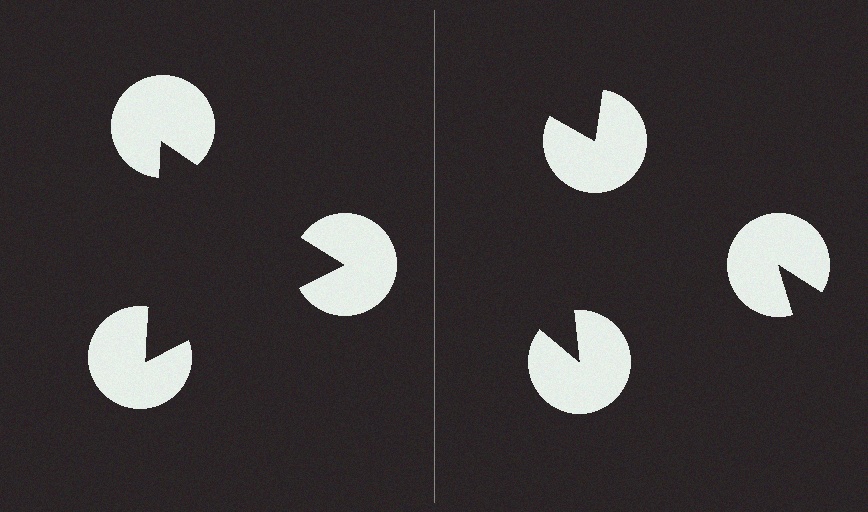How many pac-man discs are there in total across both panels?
6 — 3 on each side.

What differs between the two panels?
The pac-man discs are positioned identically on both sides; only the wedge orientations differ. On the left they align to a triangle; on the right they are misaligned.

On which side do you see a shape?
An illusory triangle appears on the left side. On the right side the wedge cuts are rotated, so no coherent shape forms.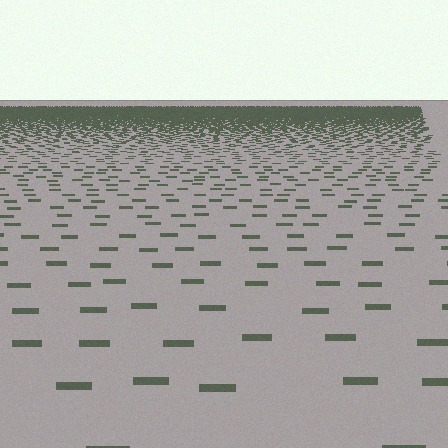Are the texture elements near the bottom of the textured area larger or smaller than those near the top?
Larger. Near the bottom, elements are closer to the viewer and appear at a bigger on-screen size.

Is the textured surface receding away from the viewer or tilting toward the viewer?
The surface is receding away from the viewer. Texture elements get smaller and denser toward the top.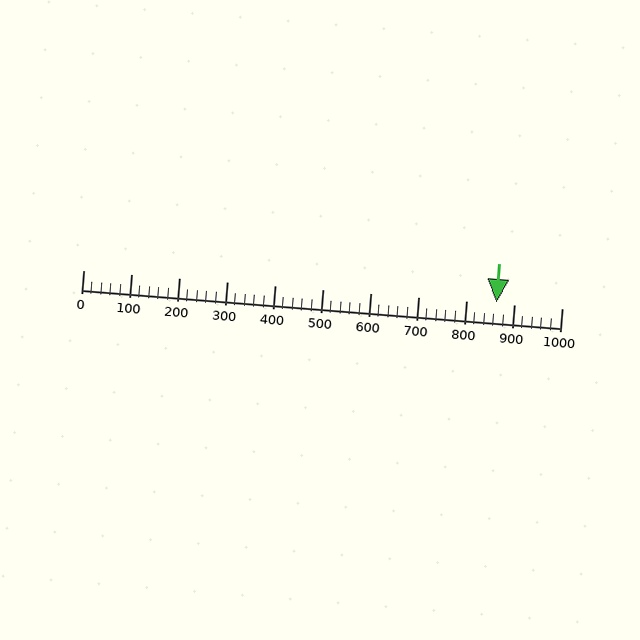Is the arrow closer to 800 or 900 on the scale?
The arrow is closer to 900.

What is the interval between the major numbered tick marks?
The major tick marks are spaced 100 units apart.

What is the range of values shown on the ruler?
The ruler shows values from 0 to 1000.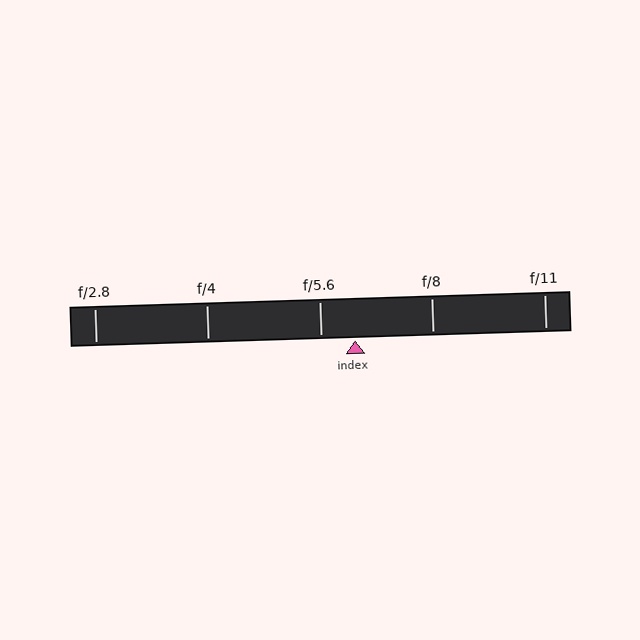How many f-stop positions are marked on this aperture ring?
There are 5 f-stop positions marked.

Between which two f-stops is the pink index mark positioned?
The index mark is between f/5.6 and f/8.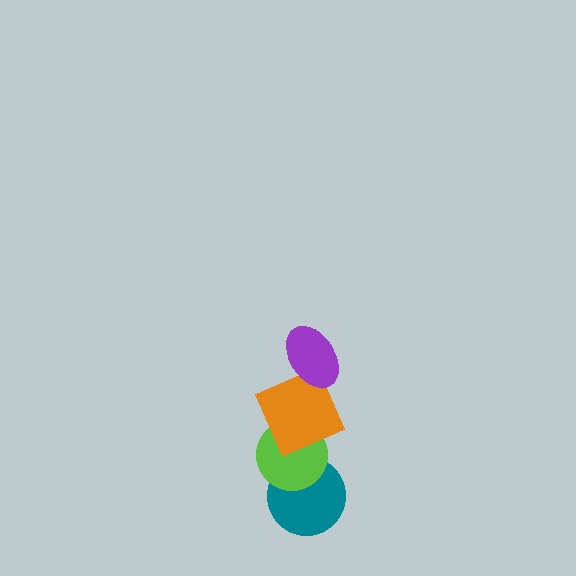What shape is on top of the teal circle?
The lime circle is on top of the teal circle.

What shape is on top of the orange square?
The purple ellipse is on top of the orange square.